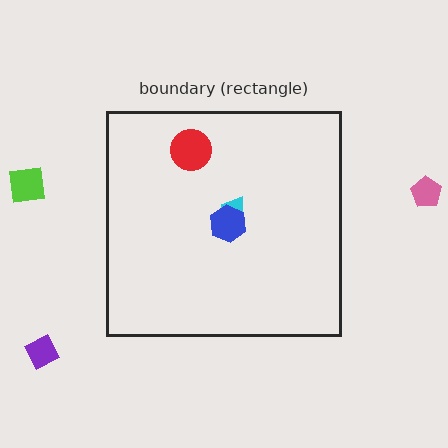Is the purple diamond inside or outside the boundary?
Outside.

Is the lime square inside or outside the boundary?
Outside.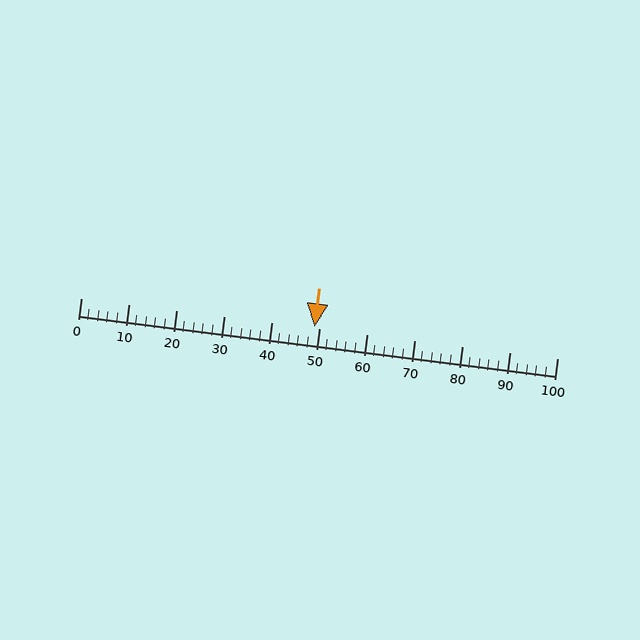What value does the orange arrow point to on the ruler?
The orange arrow points to approximately 49.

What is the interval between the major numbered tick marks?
The major tick marks are spaced 10 units apart.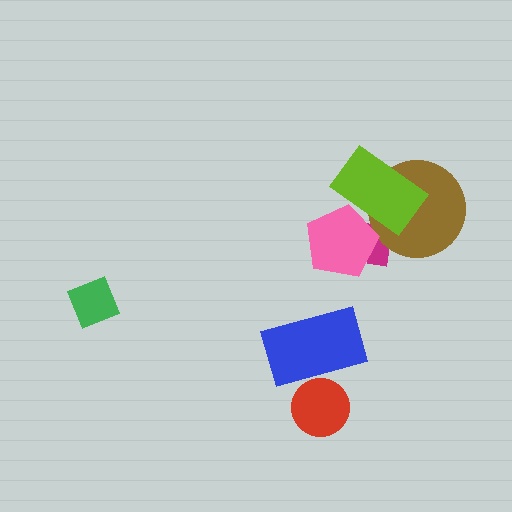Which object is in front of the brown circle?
The lime rectangle is in front of the brown circle.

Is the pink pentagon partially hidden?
Yes, it is partially covered by another shape.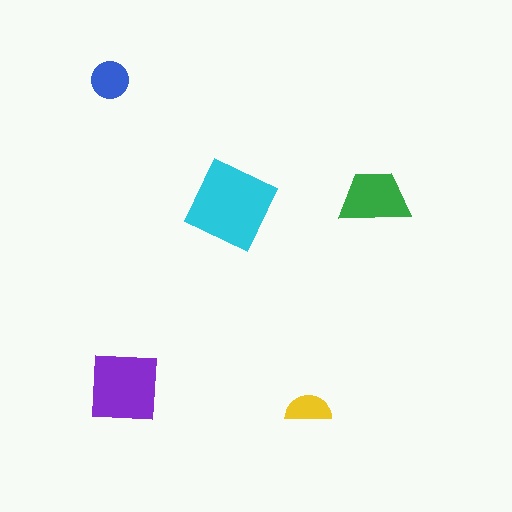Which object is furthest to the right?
The green trapezoid is rightmost.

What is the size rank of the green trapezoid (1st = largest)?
3rd.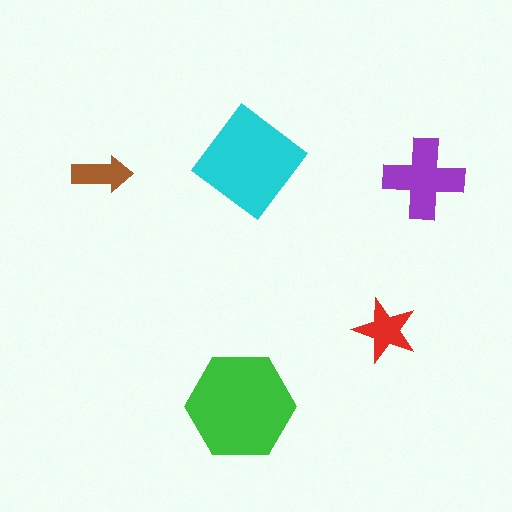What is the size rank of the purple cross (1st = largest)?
3rd.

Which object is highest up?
The cyan diamond is topmost.